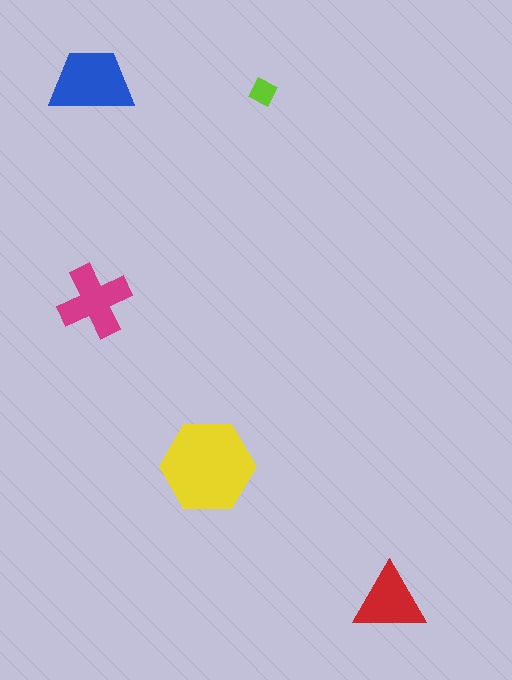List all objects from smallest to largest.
The lime diamond, the red triangle, the magenta cross, the blue trapezoid, the yellow hexagon.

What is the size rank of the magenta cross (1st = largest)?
3rd.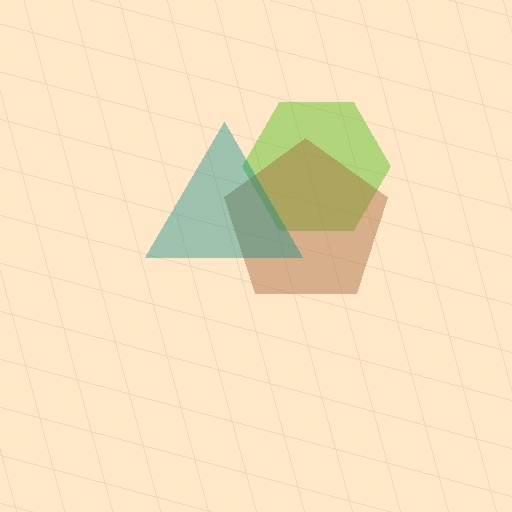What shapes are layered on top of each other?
The layered shapes are: a lime hexagon, a brown pentagon, a teal triangle.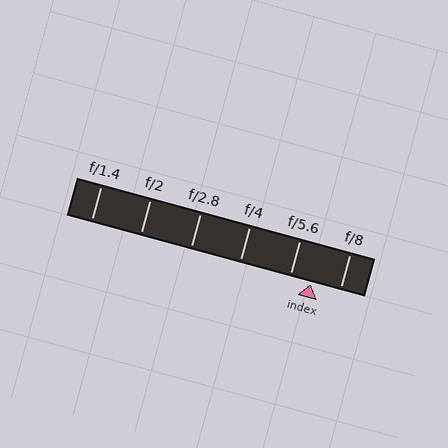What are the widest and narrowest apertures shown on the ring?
The widest aperture shown is f/1.4 and the narrowest is f/8.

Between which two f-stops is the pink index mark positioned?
The index mark is between f/5.6 and f/8.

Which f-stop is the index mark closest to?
The index mark is closest to f/5.6.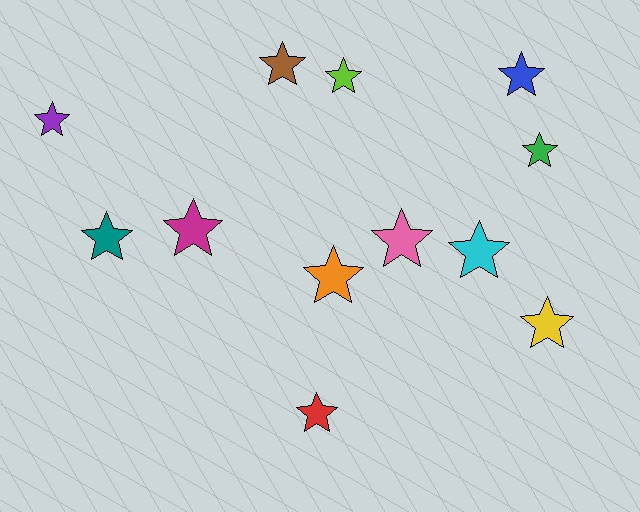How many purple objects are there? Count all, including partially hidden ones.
There is 1 purple object.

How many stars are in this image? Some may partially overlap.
There are 12 stars.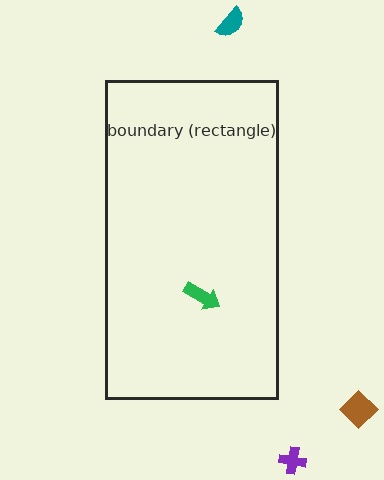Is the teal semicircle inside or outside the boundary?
Outside.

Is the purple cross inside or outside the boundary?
Outside.